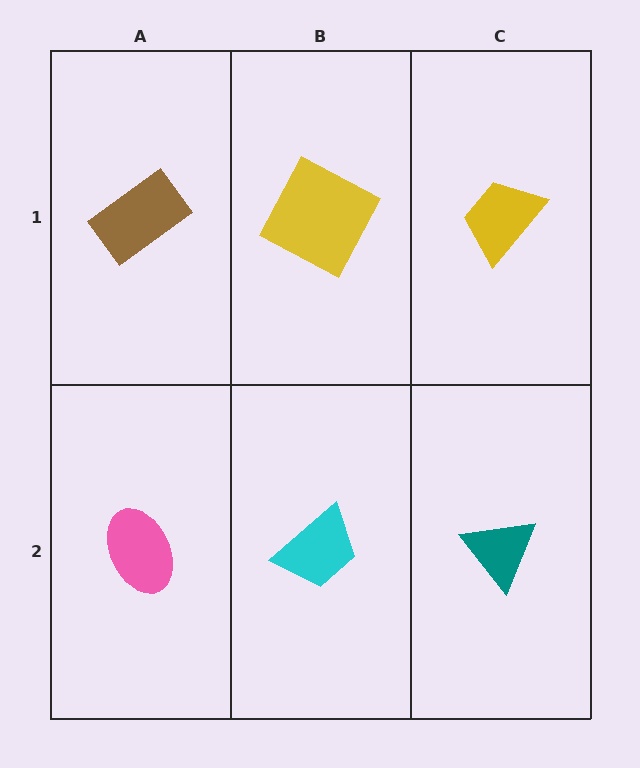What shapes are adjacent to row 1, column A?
A pink ellipse (row 2, column A), a yellow square (row 1, column B).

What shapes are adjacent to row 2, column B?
A yellow square (row 1, column B), a pink ellipse (row 2, column A), a teal triangle (row 2, column C).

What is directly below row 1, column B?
A cyan trapezoid.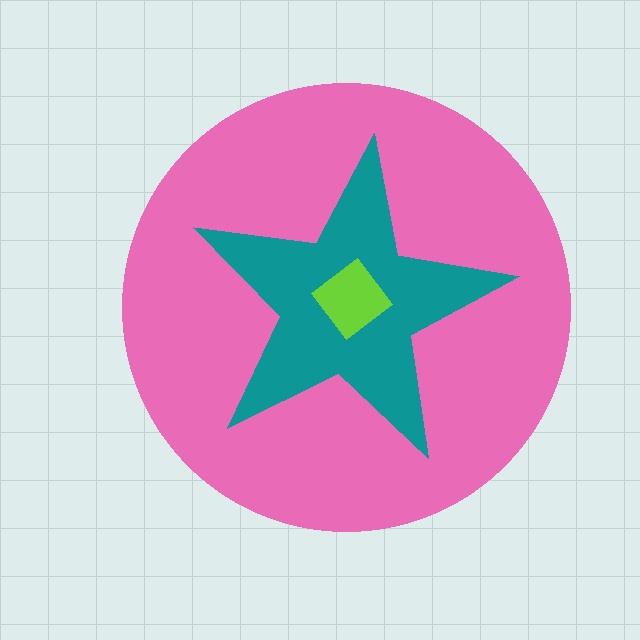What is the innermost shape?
The lime diamond.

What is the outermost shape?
The pink circle.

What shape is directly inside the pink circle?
The teal star.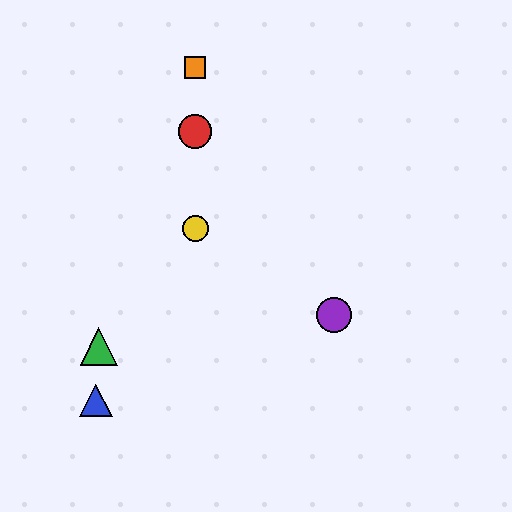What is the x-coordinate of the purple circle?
The purple circle is at x≈334.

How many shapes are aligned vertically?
3 shapes (the red circle, the yellow circle, the orange square) are aligned vertically.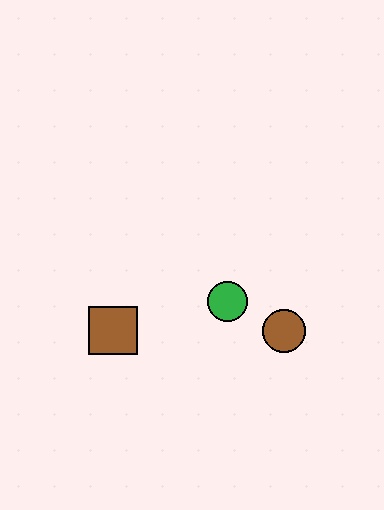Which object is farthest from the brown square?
The brown circle is farthest from the brown square.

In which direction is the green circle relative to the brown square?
The green circle is to the right of the brown square.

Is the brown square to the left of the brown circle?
Yes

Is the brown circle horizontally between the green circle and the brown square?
No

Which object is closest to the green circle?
The brown circle is closest to the green circle.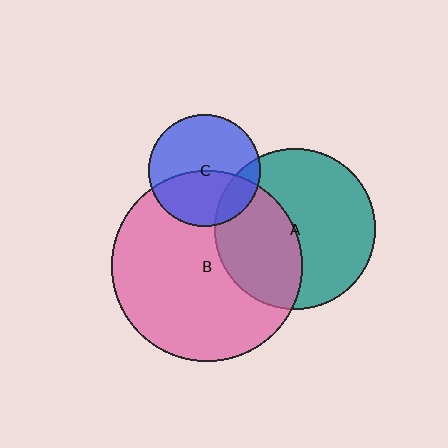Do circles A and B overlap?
Yes.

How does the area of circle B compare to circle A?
Approximately 1.4 times.